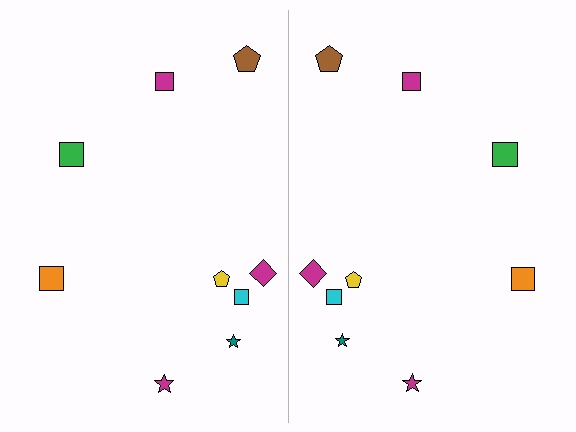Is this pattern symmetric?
Yes, this pattern has bilateral (reflection) symmetry.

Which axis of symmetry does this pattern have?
The pattern has a vertical axis of symmetry running through the center of the image.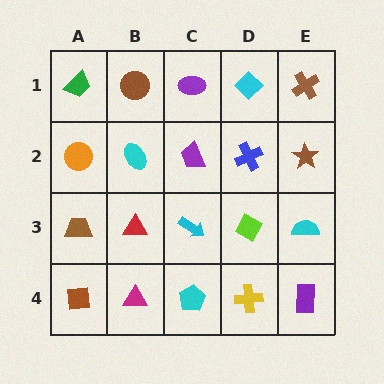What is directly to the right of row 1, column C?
A cyan diamond.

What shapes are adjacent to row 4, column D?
A lime diamond (row 3, column D), a cyan pentagon (row 4, column C), a purple rectangle (row 4, column E).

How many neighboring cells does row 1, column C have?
3.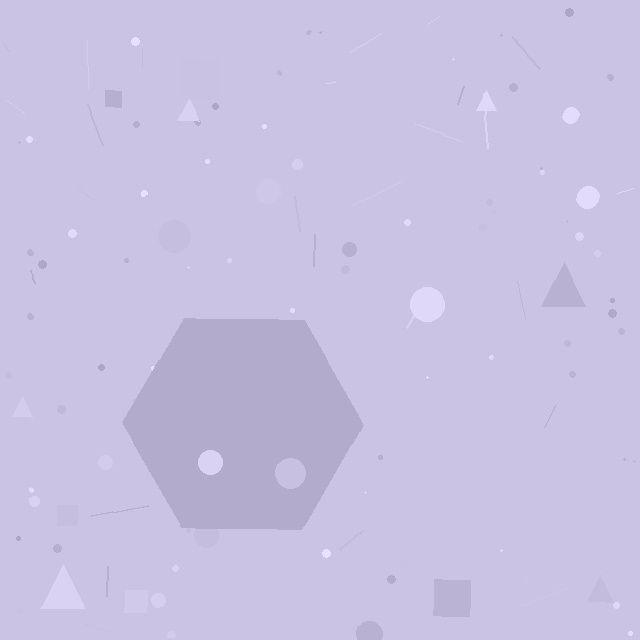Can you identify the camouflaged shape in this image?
The camouflaged shape is a hexagon.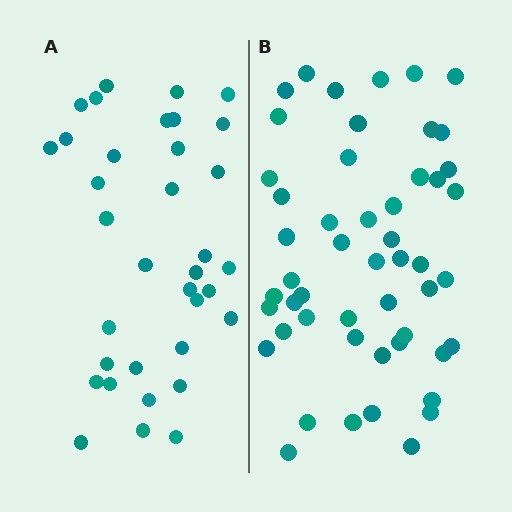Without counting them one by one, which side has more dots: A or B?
Region B (the right region) has more dots.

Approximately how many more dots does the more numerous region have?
Region B has approximately 15 more dots than region A.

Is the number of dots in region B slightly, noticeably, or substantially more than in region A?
Region B has substantially more. The ratio is roughly 1.5 to 1.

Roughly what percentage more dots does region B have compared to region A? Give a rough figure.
About 45% more.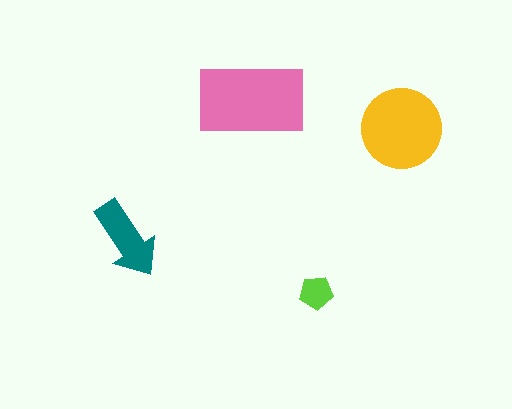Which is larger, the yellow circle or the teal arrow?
The yellow circle.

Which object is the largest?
The pink rectangle.